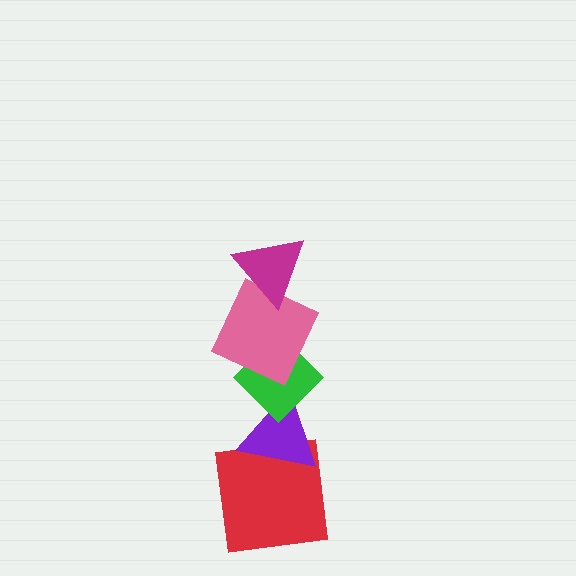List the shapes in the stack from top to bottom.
From top to bottom: the magenta triangle, the pink square, the green diamond, the purple triangle, the red square.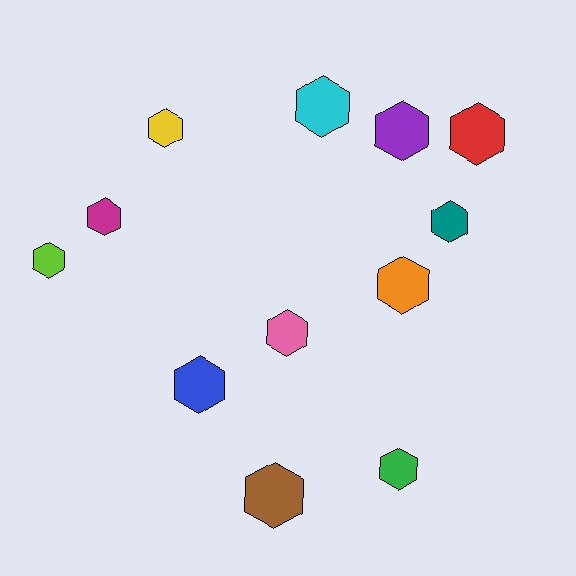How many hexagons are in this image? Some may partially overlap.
There are 12 hexagons.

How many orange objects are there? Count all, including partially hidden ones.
There is 1 orange object.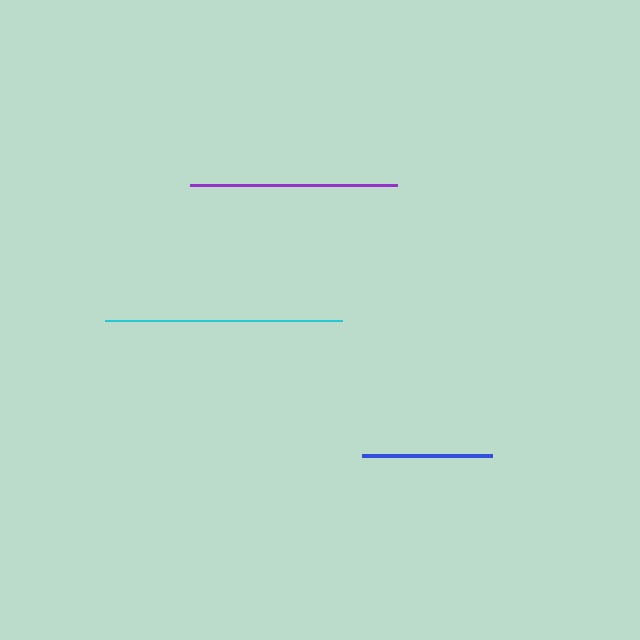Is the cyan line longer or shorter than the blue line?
The cyan line is longer than the blue line.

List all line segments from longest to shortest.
From longest to shortest: cyan, purple, blue.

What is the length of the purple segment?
The purple segment is approximately 207 pixels long.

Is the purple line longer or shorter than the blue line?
The purple line is longer than the blue line.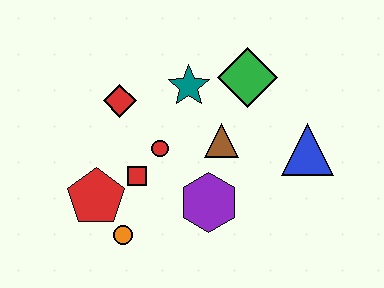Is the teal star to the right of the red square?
Yes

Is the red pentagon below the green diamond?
Yes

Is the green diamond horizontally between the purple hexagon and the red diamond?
No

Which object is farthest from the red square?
The blue triangle is farthest from the red square.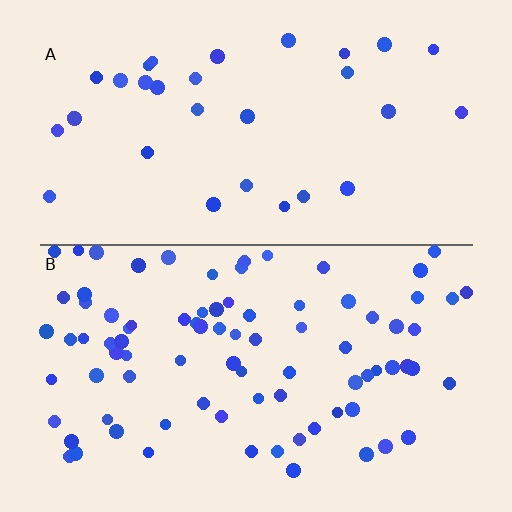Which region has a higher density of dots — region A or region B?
B (the bottom).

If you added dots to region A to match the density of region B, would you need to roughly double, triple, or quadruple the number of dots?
Approximately triple.